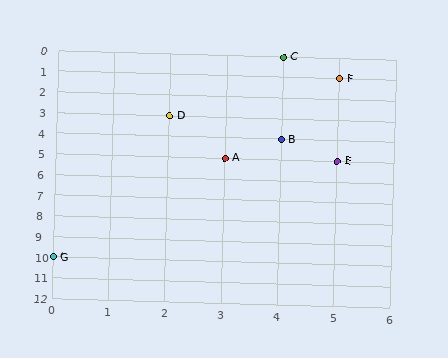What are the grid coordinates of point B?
Point B is at grid coordinates (4, 4).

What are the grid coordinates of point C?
Point C is at grid coordinates (4, 0).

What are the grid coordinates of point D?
Point D is at grid coordinates (2, 3).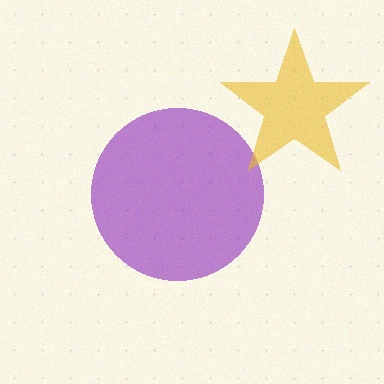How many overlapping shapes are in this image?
There are 2 overlapping shapes in the image.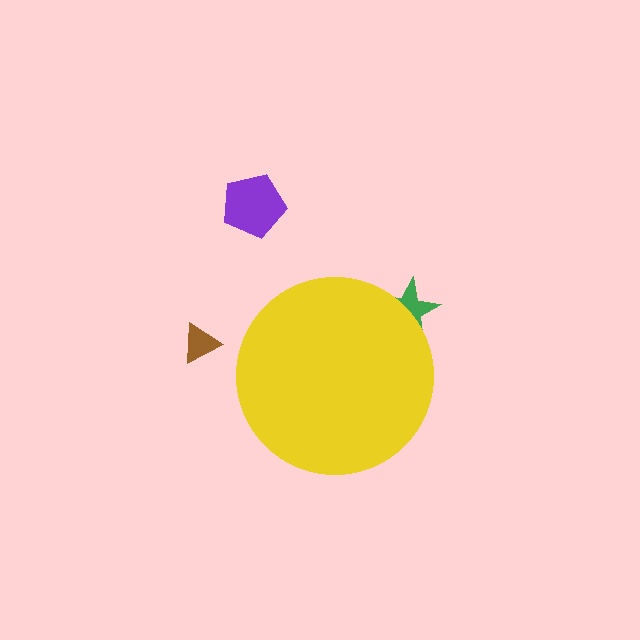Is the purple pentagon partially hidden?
No, the purple pentagon is fully visible.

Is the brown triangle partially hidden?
No, the brown triangle is fully visible.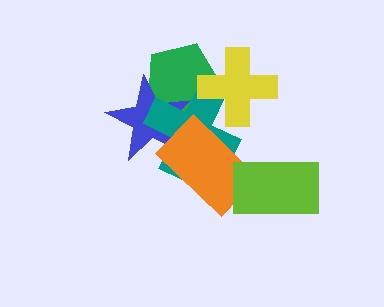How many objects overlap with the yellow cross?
2 objects overlap with the yellow cross.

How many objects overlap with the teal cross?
4 objects overlap with the teal cross.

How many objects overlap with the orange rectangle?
3 objects overlap with the orange rectangle.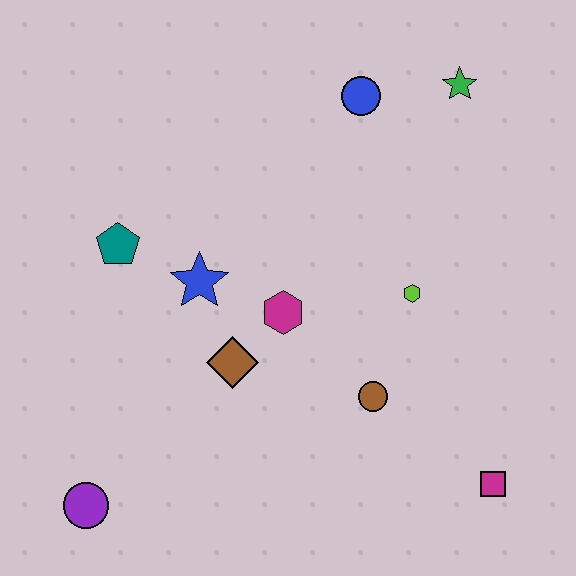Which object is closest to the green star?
The blue circle is closest to the green star.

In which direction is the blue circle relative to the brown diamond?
The blue circle is above the brown diamond.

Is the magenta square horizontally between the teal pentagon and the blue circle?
No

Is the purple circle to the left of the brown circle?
Yes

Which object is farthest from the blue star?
The magenta square is farthest from the blue star.